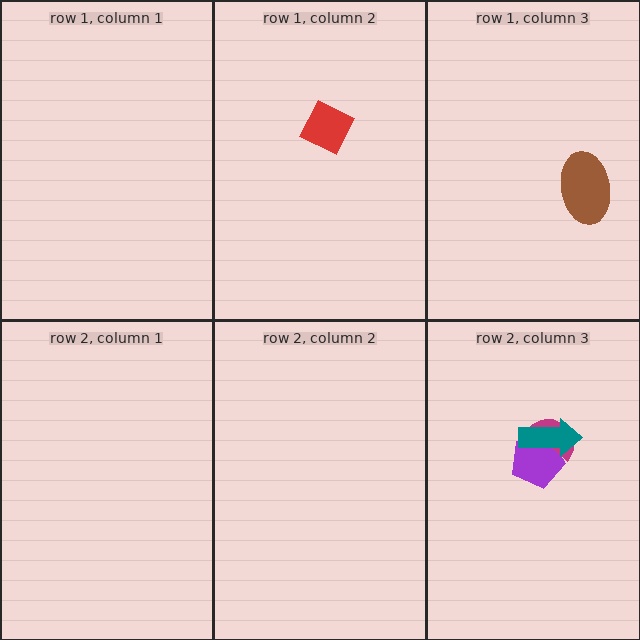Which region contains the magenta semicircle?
The row 2, column 3 region.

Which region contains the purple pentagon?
The row 2, column 3 region.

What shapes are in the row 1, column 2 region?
The red diamond.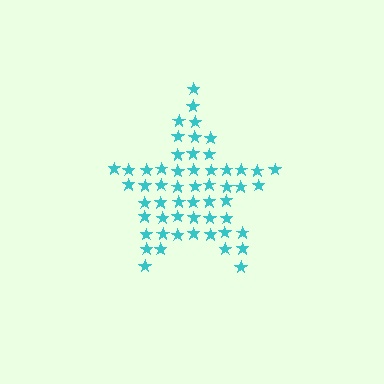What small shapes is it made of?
It is made of small stars.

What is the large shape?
The large shape is a star.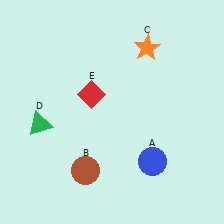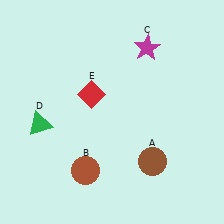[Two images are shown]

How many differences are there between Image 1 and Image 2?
There are 2 differences between the two images.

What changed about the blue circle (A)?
In Image 1, A is blue. In Image 2, it changed to brown.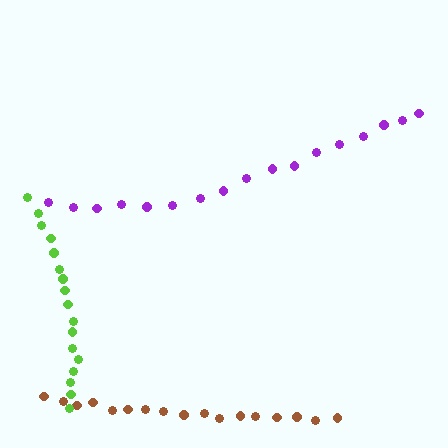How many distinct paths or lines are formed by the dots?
There are 3 distinct paths.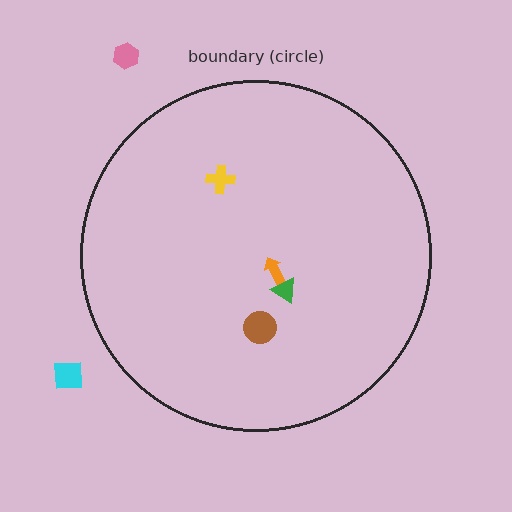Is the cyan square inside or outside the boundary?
Outside.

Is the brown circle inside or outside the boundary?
Inside.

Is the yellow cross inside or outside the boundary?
Inside.